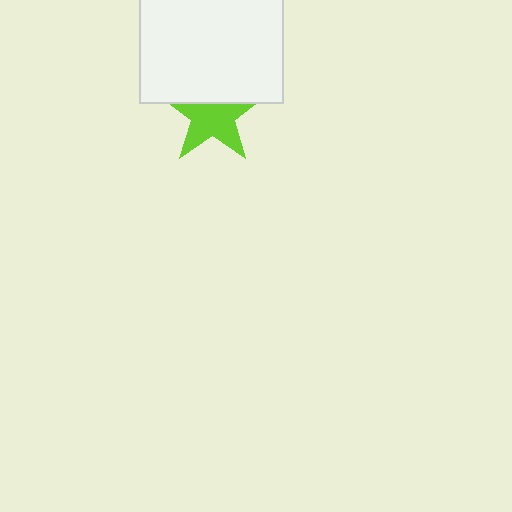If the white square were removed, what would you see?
You would see the complete lime star.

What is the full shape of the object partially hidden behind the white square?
The partially hidden object is a lime star.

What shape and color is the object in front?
The object in front is a white square.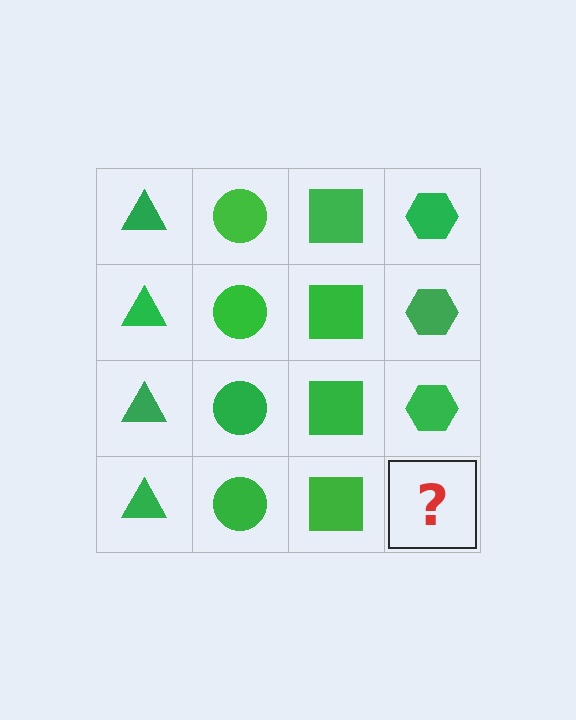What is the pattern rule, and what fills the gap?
The rule is that each column has a consistent shape. The gap should be filled with a green hexagon.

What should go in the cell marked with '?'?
The missing cell should contain a green hexagon.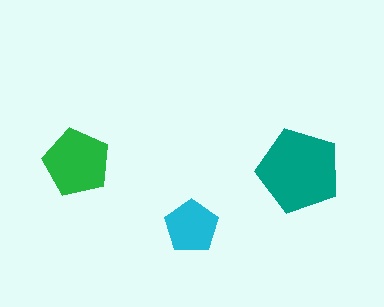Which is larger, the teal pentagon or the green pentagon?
The teal one.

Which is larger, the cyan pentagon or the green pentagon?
The green one.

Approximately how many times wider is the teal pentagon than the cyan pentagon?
About 1.5 times wider.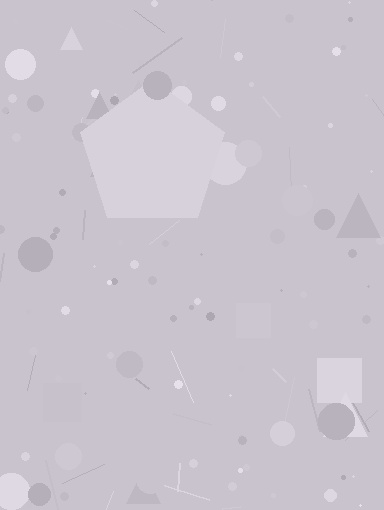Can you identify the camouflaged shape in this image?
The camouflaged shape is a pentagon.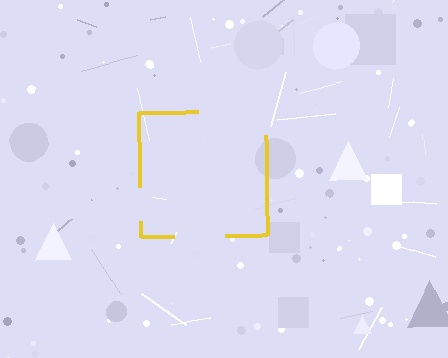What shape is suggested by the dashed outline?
The dashed outline suggests a square.